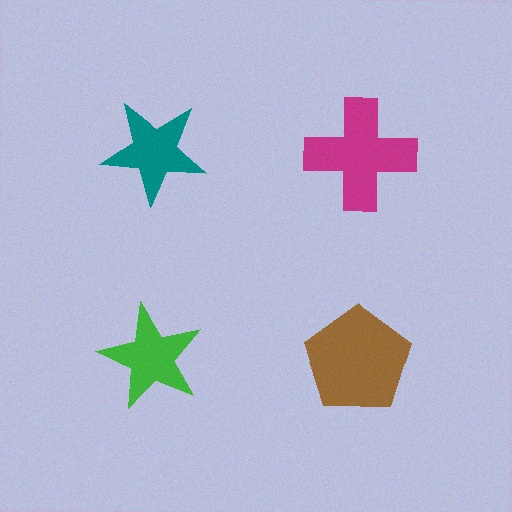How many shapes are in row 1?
2 shapes.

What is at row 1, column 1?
A teal star.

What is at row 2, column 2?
A brown pentagon.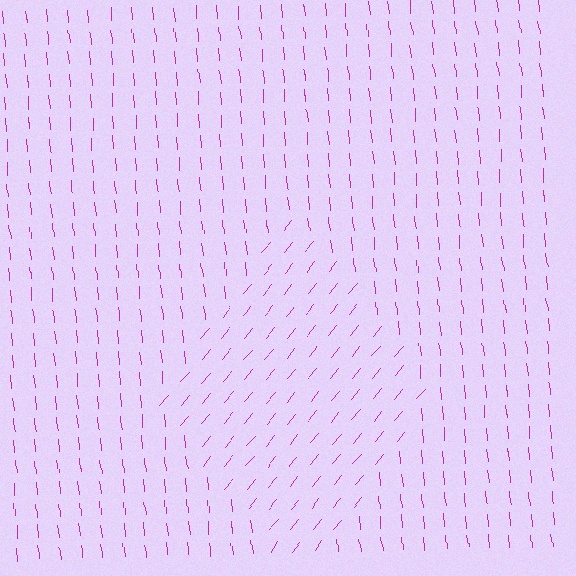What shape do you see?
I see a diamond.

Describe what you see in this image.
The image is filled with small magenta line segments. A diamond region in the image has lines oriented differently from the surrounding lines, creating a visible texture boundary.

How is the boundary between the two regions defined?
The boundary is defined purely by a change in line orientation (approximately 45 degrees difference). All lines are the same color and thickness.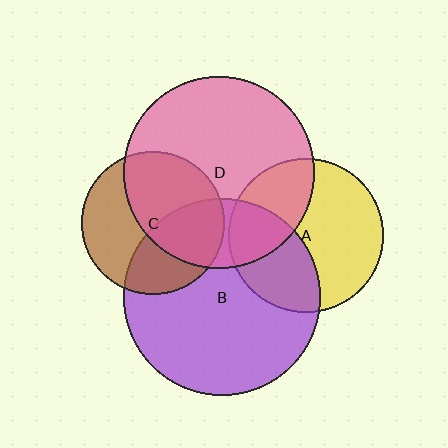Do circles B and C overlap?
Yes.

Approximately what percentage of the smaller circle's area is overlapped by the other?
Approximately 40%.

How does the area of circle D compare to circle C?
Approximately 1.8 times.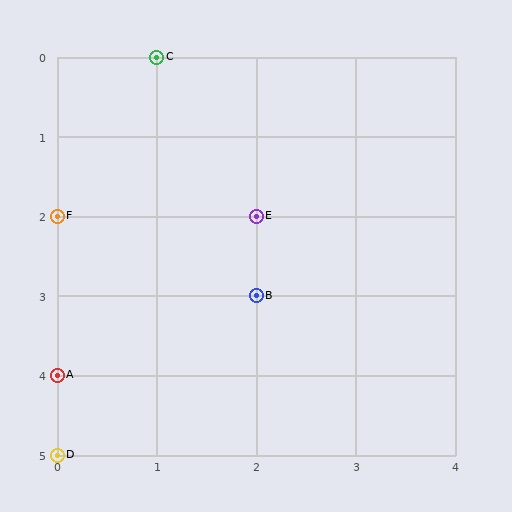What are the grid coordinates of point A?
Point A is at grid coordinates (0, 4).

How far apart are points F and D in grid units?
Points F and D are 3 rows apart.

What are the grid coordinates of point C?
Point C is at grid coordinates (1, 0).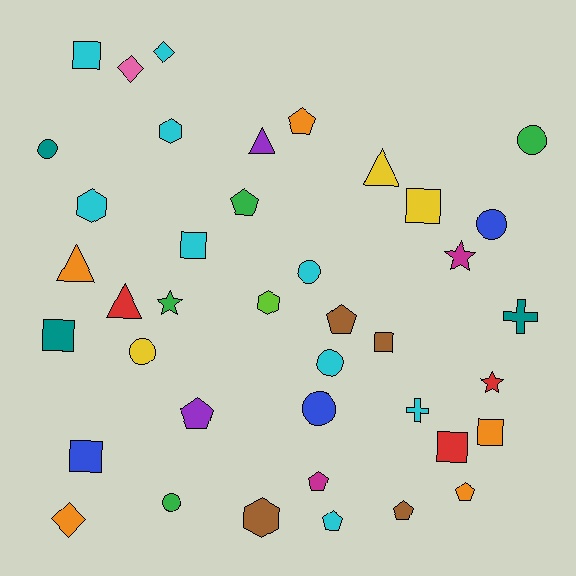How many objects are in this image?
There are 40 objects.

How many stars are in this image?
There are 3 stars.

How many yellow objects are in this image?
There are 3 yellow objects.